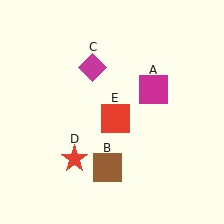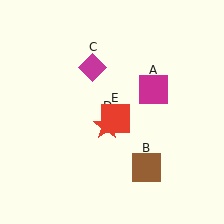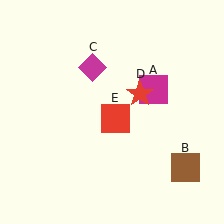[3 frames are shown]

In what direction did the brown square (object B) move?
The brown square (object B) moved right.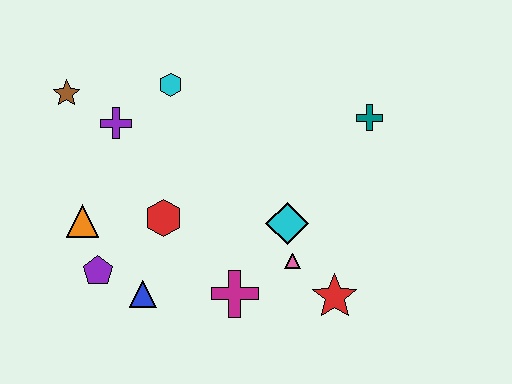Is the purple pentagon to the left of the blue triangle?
Yes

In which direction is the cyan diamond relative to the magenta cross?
The cyan diamond is above the magenta cross.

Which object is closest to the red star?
The pink triangle is closest to the red star.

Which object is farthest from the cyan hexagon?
The red star is farthest from the cyan hexagon.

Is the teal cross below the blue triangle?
No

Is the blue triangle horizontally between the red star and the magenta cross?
No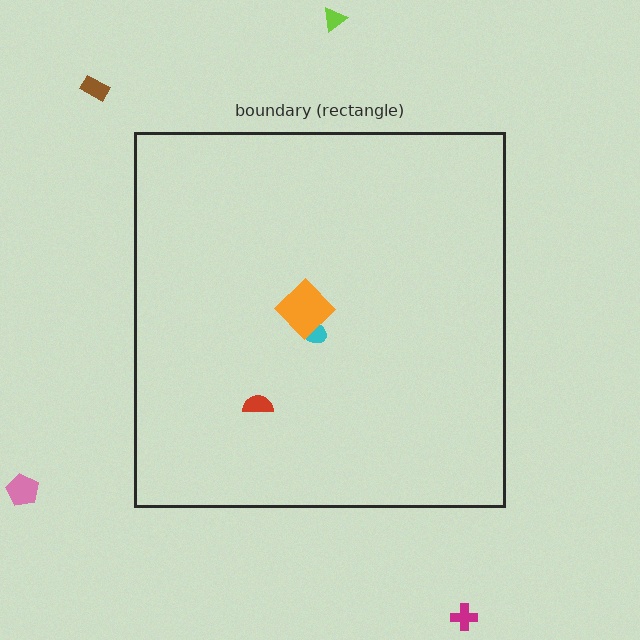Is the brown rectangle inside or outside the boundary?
Outside.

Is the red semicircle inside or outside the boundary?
Inside.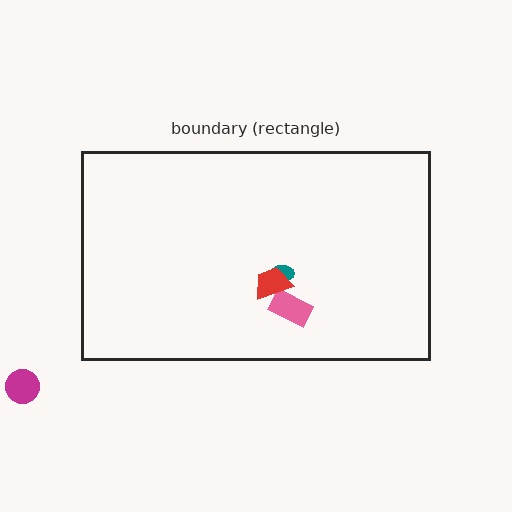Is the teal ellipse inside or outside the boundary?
Inside.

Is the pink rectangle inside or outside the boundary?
Inside.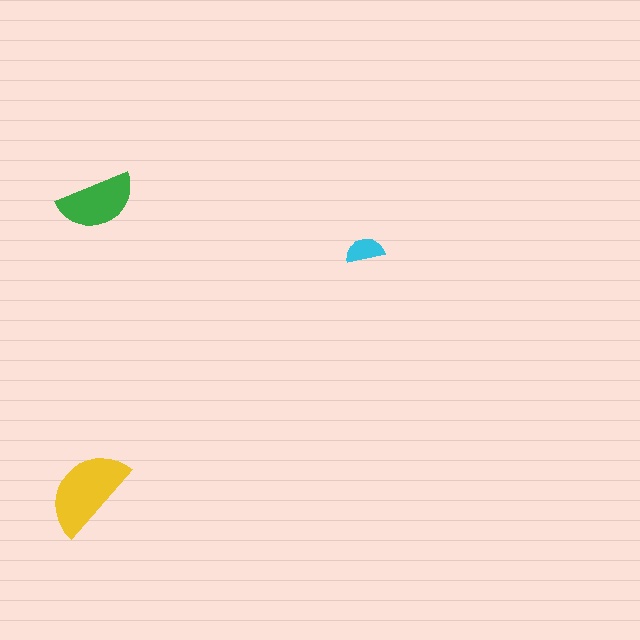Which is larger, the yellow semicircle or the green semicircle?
The yellow one.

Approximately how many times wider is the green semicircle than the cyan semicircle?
About 2 times wider.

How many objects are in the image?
There are 3 objects in the image.